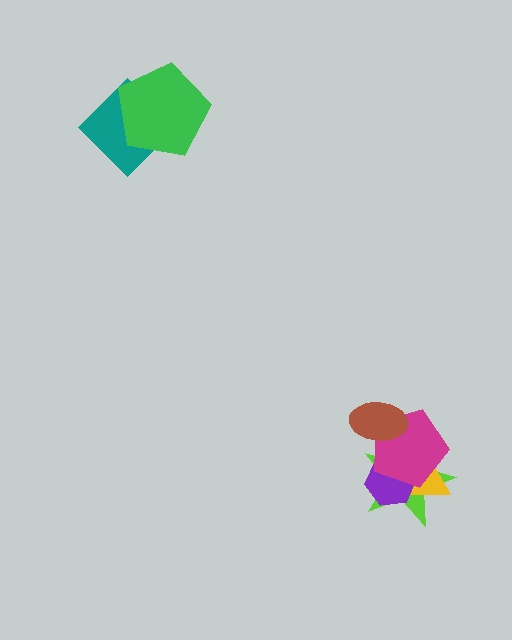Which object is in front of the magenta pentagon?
The brown ellipse is in front of the magenta pentagon.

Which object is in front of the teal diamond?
The green pentagon is in front of the teal diamond.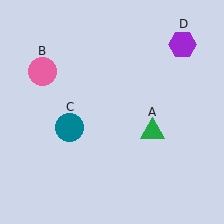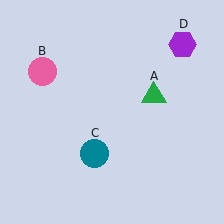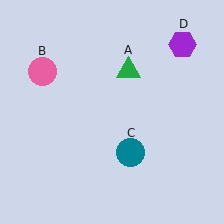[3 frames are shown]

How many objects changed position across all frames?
2 objects changed position: green triangle (object A), teal circle (object C).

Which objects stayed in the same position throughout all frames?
Pink circle (object B) and purple hexagon (object D) remained stationary.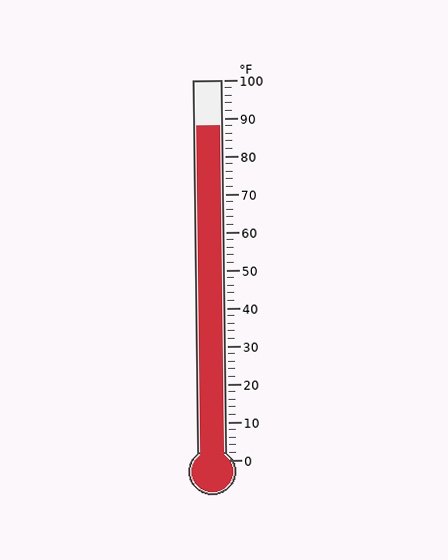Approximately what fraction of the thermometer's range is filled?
The thermometer is filled to approximately 90% of its range.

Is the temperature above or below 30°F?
The temperature is above 30°F.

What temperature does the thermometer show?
The thermometer shows approximately 88°F.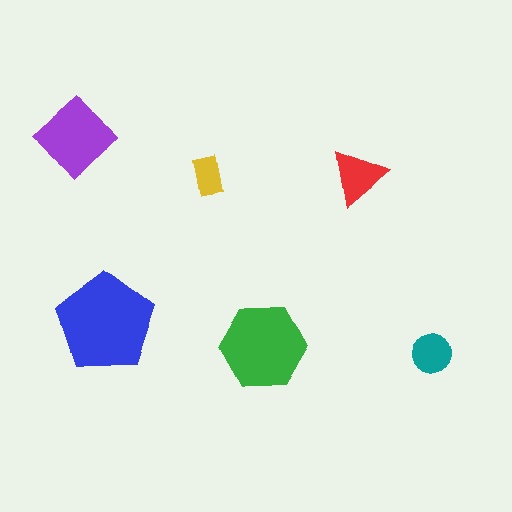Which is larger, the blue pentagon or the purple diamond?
The blue pentagon.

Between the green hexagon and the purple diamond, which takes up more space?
The green hexagon.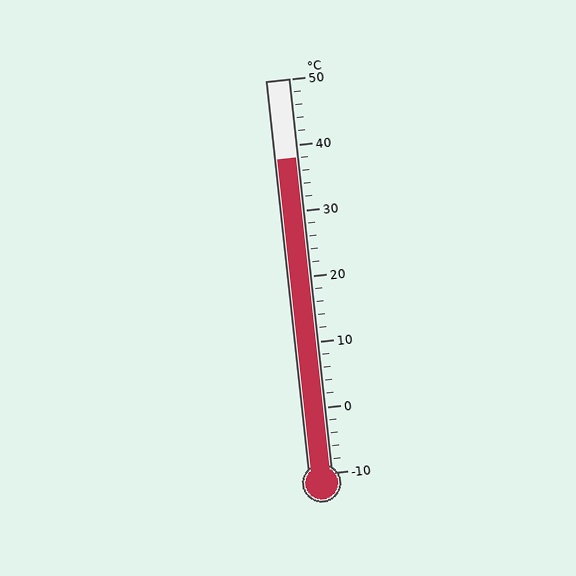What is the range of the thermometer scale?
The thermometer scale ranges from -10°C to 50°C.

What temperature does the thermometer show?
The thermometer shows approximately 38°C.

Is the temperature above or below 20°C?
The temperature is above 20°C.